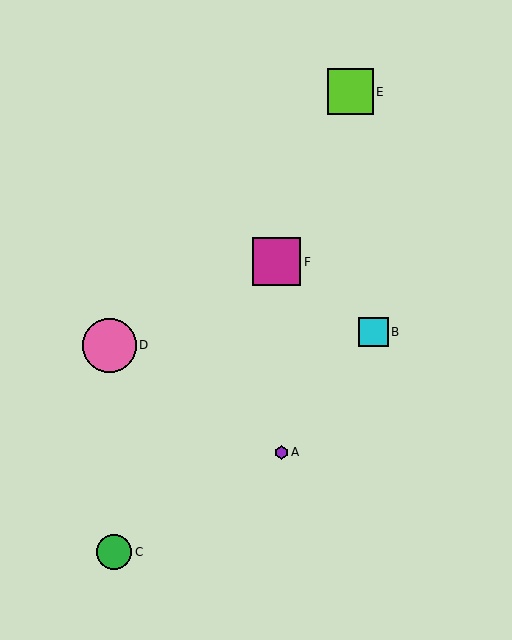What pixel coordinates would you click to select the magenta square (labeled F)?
Click at (276, 262) to select the magenta square F.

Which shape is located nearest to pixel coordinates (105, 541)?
The green circle (labeled C) at (114, 552) is nearest to that location.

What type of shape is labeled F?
Shape F is a magenta square.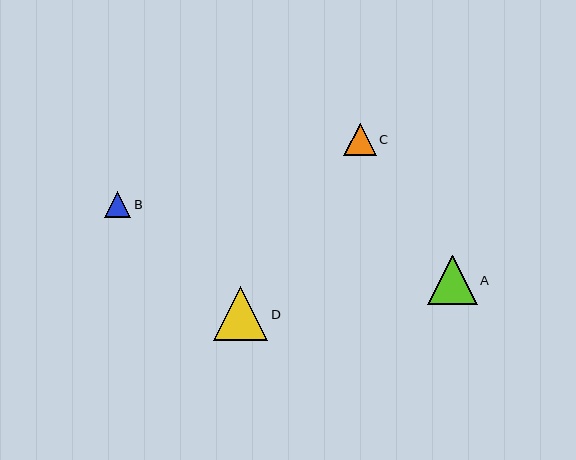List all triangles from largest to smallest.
From largest to smallest: D, A, C, B.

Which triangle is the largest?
Triangle D is the largest with a size of approximately 54 pixels.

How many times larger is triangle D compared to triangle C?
Triangle D is approximately 1.7 times the size of triangle C.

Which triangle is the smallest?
Triangle B is the smallest with a size of approximately 26 pixels.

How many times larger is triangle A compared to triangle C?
Triangle A is approximately 1.5 times the size of triangle C.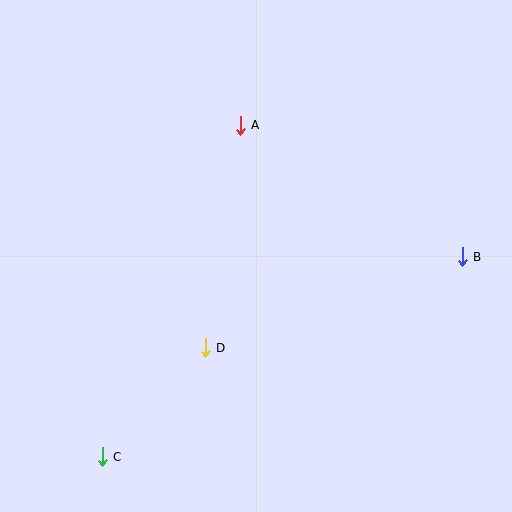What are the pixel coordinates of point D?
Point D is at (205, 348).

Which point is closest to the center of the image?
Point D at (205, 348) is closest to the center.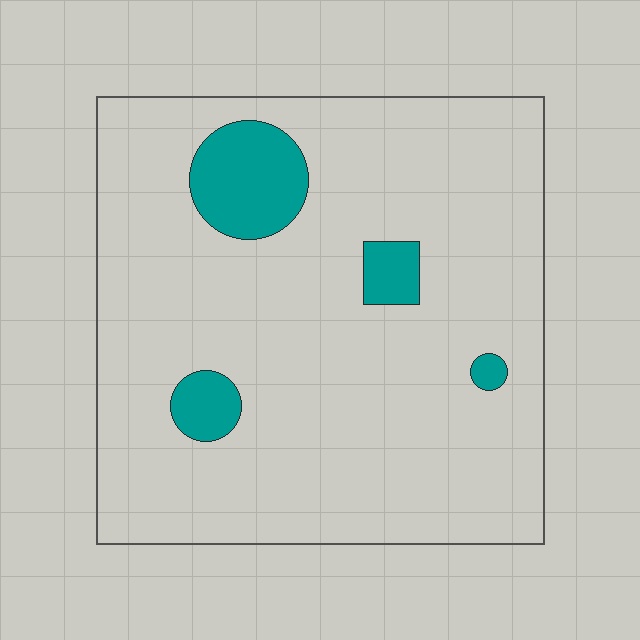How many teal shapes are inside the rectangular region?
4.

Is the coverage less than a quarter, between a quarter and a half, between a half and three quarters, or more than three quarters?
Less than a quarter.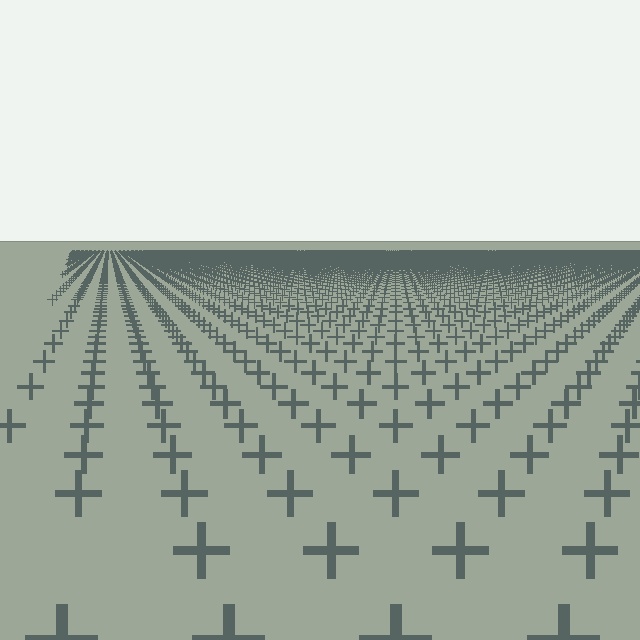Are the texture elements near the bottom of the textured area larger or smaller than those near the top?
Larger. Near the bottom, elements are closer to the viewer and appear at a bigger on-screen size.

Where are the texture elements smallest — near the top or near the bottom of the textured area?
Near the top.